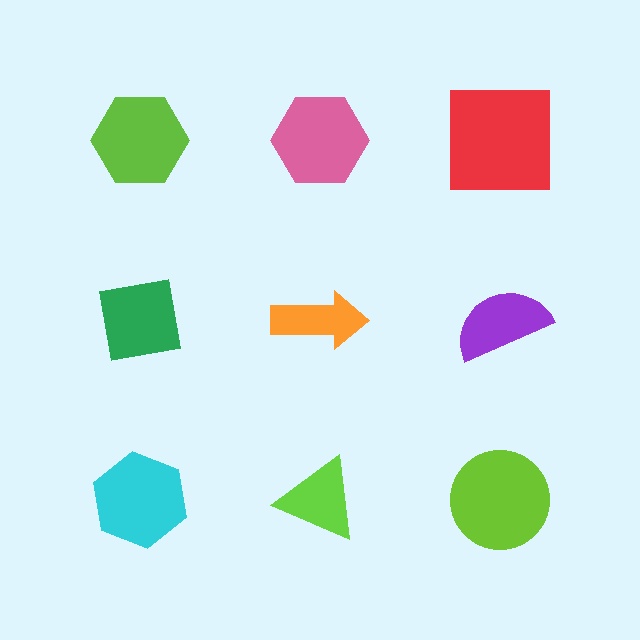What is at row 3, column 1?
A cyan hexagon.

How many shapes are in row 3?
3 shapes.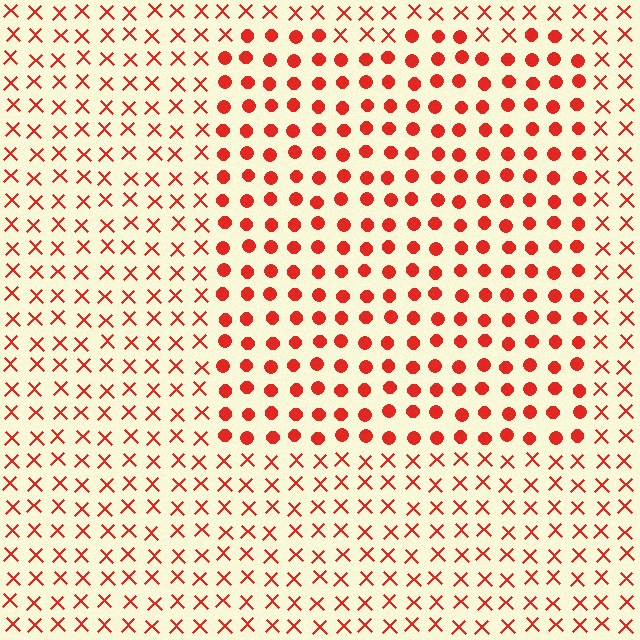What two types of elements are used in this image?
The image uses circles inside the rectangle region and X marks outside it.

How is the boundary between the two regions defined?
The boundary is defined by a change in element shape: circles inside vs. X marks outside. All elements share the same color and spacing.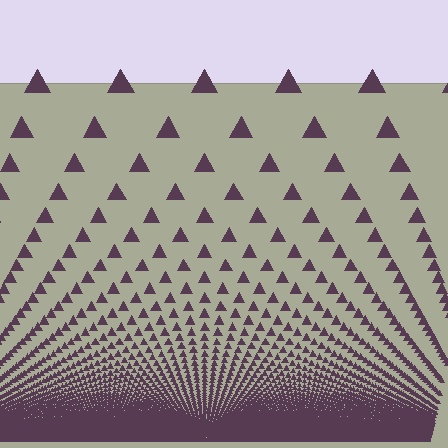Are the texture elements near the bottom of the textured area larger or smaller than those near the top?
Smaller. The gradient is inverted — elements near the bottom are smaller and denser.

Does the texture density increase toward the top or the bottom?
Density increases toward the bottom.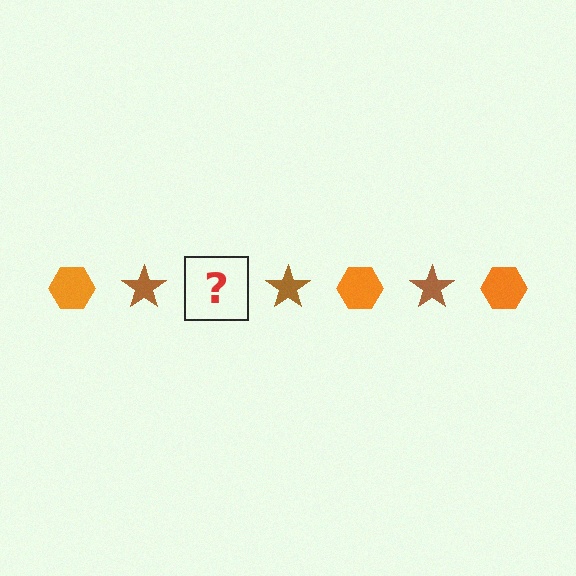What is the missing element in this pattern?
The missing element is an orange hexagon.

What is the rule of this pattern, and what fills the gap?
The rule is that the pattern alternates between orange hexagon and brown star. The gap should be filled with an orange hexagon.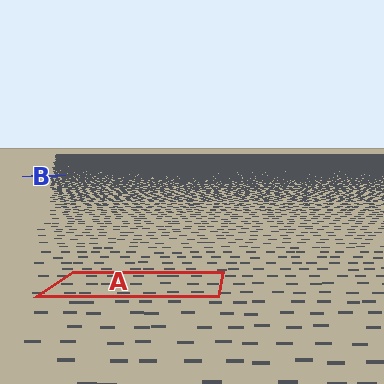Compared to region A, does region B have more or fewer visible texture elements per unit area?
Region B has more texture elements per unit area — they are packed more densely because it is farther away.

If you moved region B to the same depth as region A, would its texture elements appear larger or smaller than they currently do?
They would appear larger. At a closer depth, the same texture elements are projected at a bigger on-screen size.